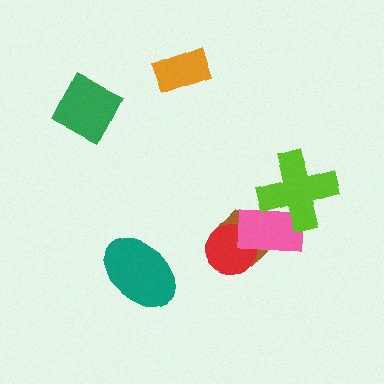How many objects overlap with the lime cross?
1 object overlaps with the lime cross.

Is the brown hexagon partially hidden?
Yes, it is partially covered by another shape.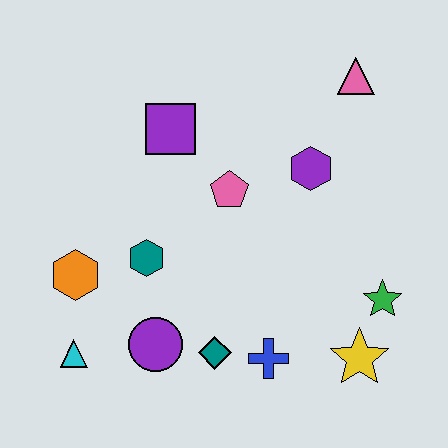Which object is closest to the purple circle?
The teal diamond is closest to the purple circle.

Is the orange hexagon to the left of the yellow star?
Yes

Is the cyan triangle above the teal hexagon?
No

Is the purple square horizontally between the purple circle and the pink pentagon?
Yes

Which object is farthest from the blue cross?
The pink triangle is farthest from the blue cross.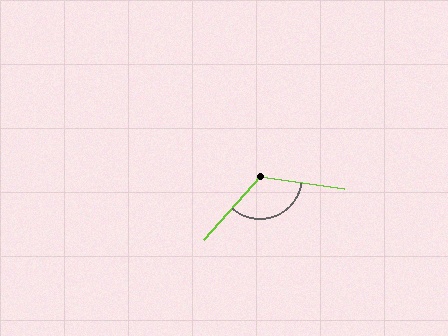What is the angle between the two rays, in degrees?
Approximately 123 degrees.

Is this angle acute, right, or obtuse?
It is obtuse.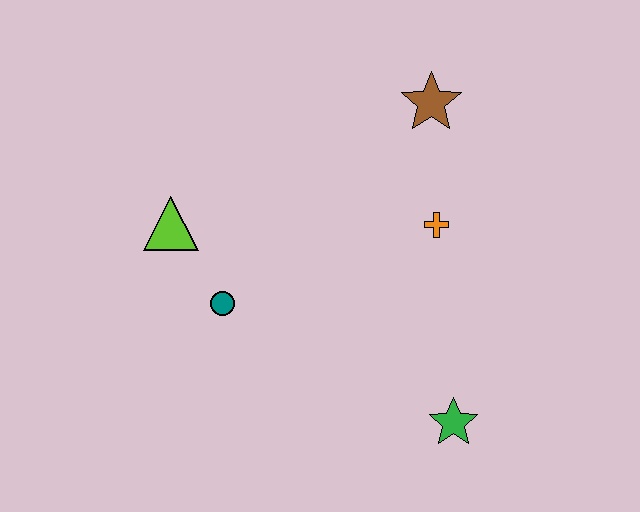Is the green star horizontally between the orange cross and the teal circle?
No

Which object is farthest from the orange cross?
The lime triangle is farthest from the orange cross.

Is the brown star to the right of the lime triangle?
Yes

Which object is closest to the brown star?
The orange cross is closest to the brown star.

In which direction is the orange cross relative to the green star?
The orange cross is above the green star.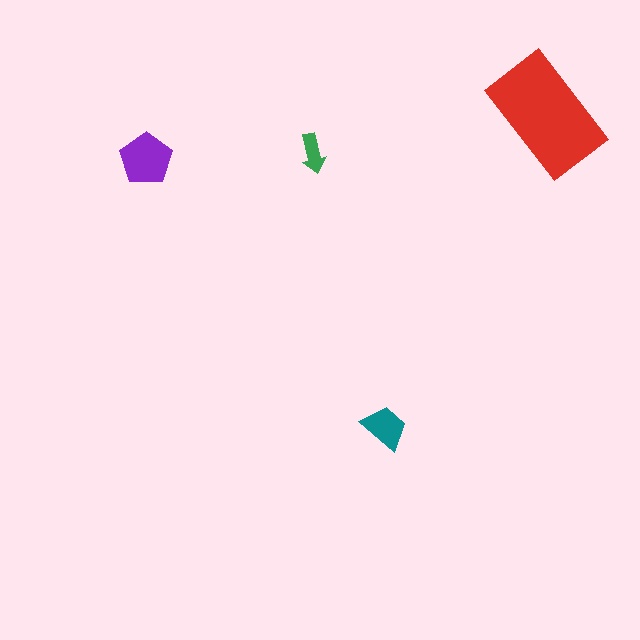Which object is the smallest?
The green arrow.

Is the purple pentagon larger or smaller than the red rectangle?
Smaller.